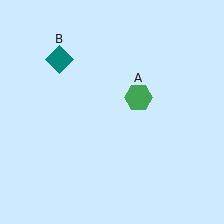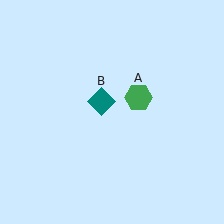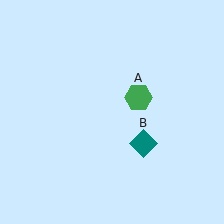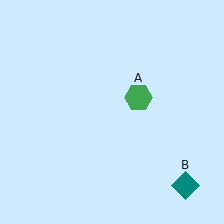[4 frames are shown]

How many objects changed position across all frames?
1 object changed position: teal diamond (object B).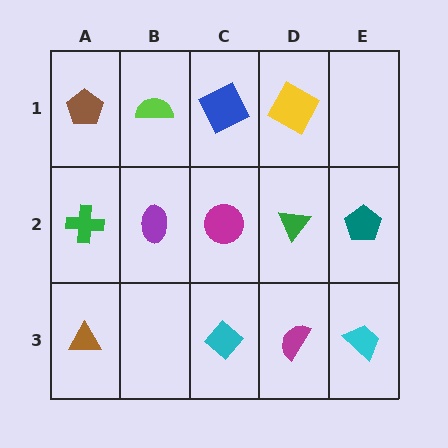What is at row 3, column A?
A brown triangle.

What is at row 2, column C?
A magenta circle.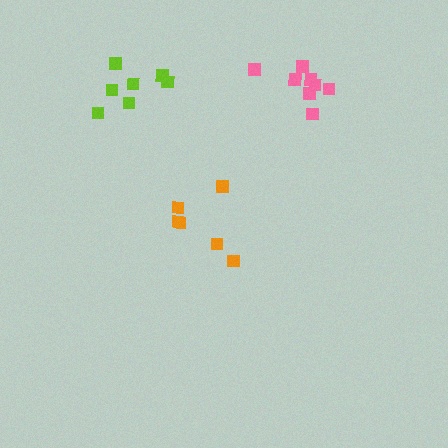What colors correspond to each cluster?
The clusters are colored: lime, pink, orange.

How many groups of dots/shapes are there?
There are 3 groups.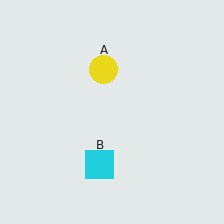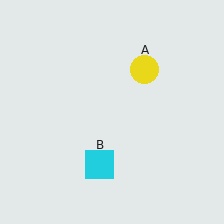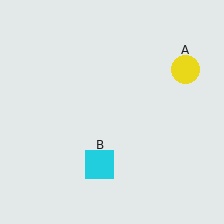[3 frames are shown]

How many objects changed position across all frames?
1 object changed position: yellow circle (object A).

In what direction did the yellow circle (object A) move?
The yellow circle (object A) moved right.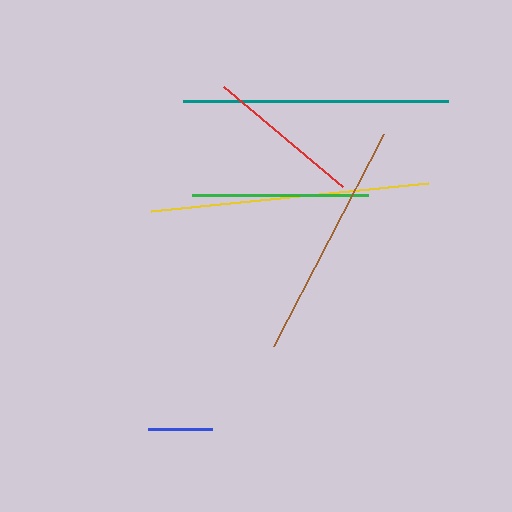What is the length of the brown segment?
The brown segment is approximately 239 pixels long.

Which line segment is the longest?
The yellow line is the longest at approximately 279 pixels.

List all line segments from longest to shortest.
From longest to shortest: yellow, teal, brown, green, red, blue.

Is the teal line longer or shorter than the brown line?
The teal line is longer than the brown line.